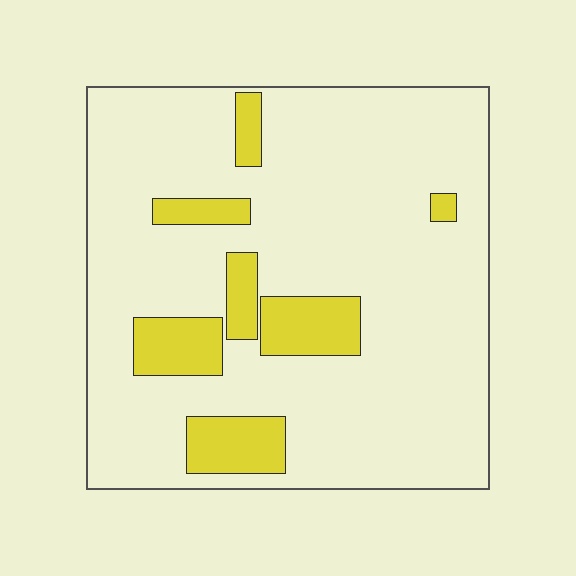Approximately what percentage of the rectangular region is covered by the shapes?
Approximately 15%.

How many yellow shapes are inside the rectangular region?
7.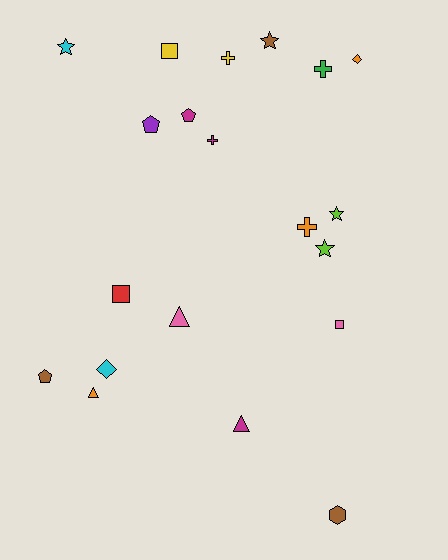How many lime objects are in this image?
There are 2 lime objects.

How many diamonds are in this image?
There are 2 diamonds.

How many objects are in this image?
There are 20 objects.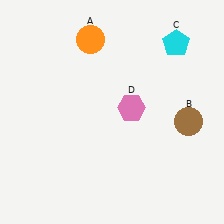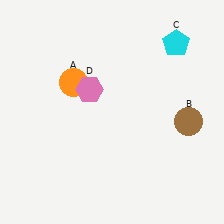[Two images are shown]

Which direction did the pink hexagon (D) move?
The pink hexagon (D) moved left.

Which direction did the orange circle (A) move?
The orange circle (A) moved down.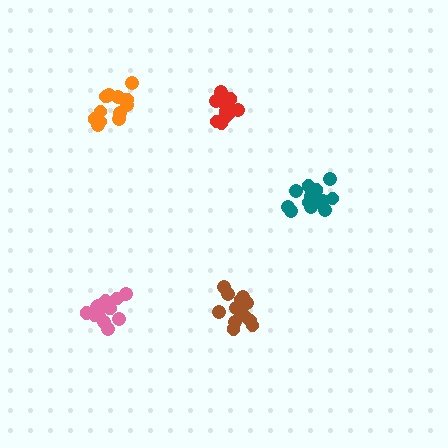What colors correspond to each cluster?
The clusters are colored: brown, orange, teal, pink, red.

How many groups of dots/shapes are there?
There are 5 groups.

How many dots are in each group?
Group 1: 15 dots, Group 2: 12 dots, Group 3: 17 dots, Group 4: 14 dots, Group 5: 13 dots (71 total).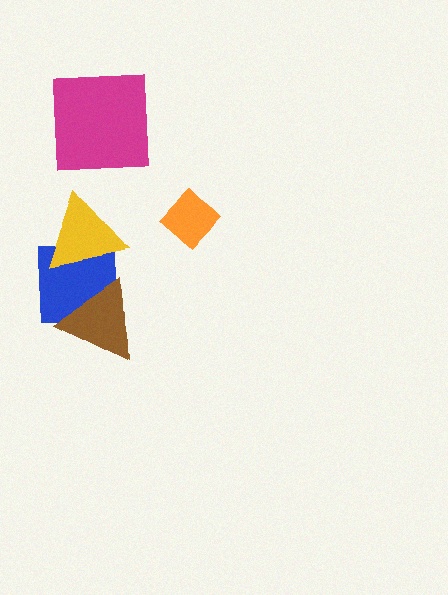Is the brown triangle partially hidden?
No, no other shape covers it.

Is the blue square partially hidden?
Yes, it is partially covered by another shape.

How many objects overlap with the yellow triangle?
1 object overlaps with the yellow triangle.